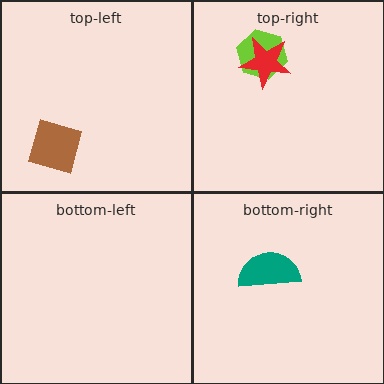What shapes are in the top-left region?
The brown square.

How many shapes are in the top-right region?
2.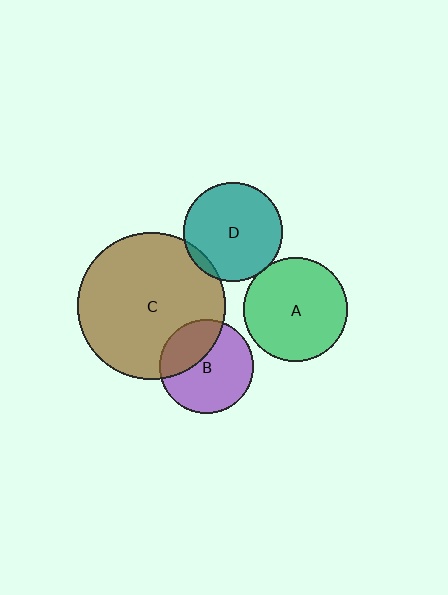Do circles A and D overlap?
Yes.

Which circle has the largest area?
Circle C (brown).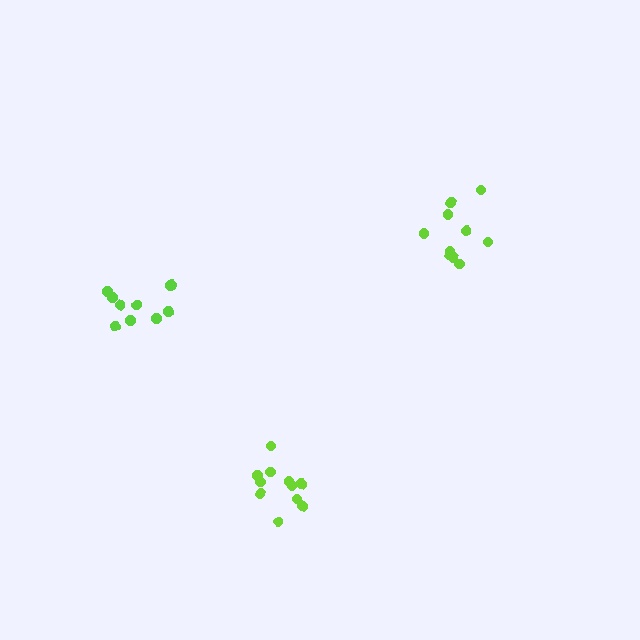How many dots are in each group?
Group 1: 11 dots, Group 2: 10 dots, Group 3: 10 dots (31 total).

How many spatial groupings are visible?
There are 3 spatial groupings.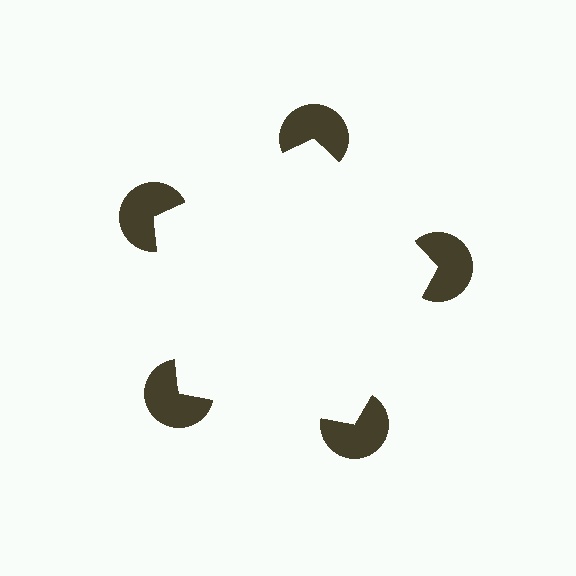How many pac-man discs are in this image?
There are 5 — one at each vertex of the illusory pentagon.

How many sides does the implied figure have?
5 sides.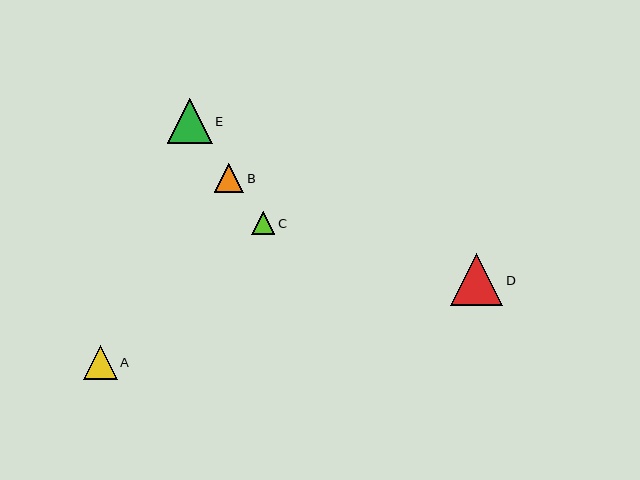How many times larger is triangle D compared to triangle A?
Triangle D is approximately 1.5 times the size of triangle A.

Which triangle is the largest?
Triangle D is the largest with a size of approximately 52 pixels.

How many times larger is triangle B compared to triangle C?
Triangle B is approximately 1.3 times the size of triangle C.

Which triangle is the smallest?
Triangle C is the smallest with a size of approximately 23 pixels.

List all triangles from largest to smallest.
From largest to smallest: D, E, A, B, C.